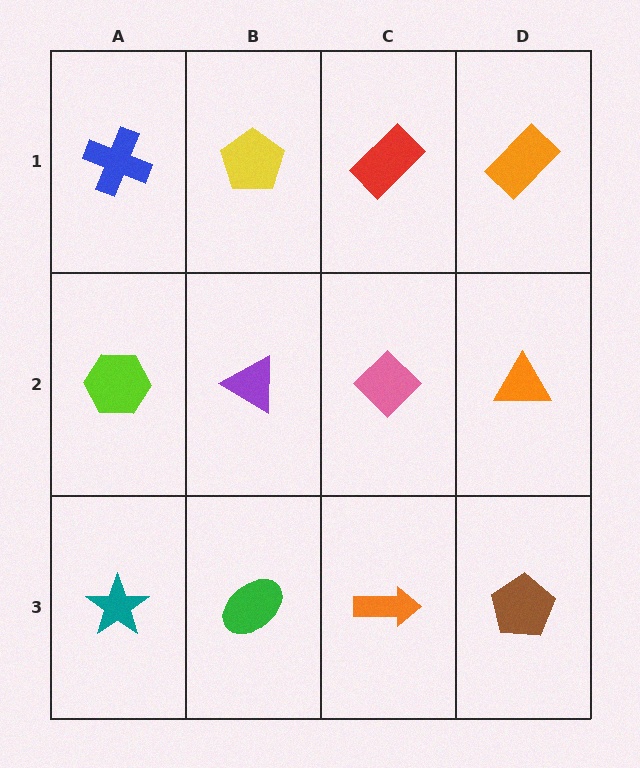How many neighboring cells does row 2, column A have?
3.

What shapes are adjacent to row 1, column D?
An orange triangle (row 2, column D), a red rectangle (row 1, column C).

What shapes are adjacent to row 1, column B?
A purple triangle (row 2, column B), a blue cross (row 1, column A), a red rectangle (row 1, column C).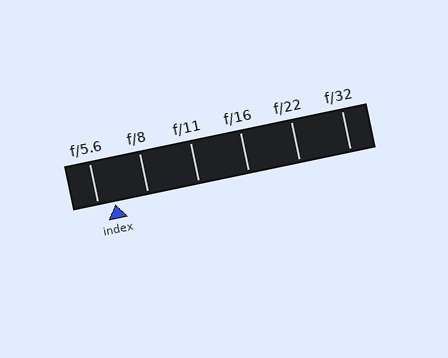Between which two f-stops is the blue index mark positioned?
The index mark is between f/5.6 and f/8.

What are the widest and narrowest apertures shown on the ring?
The widest aperture shown is f/5.6 and the narrowest is f/32.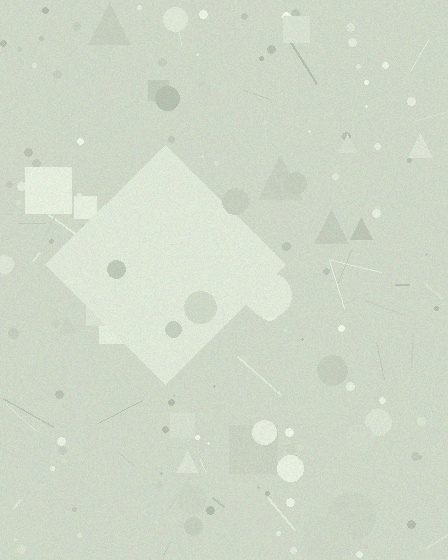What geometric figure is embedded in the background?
A diamond is embedded in the background.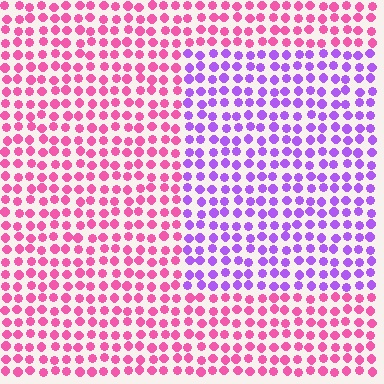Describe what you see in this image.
The image is filled with small pink elements in a uniform arrangement. A rectangle-shaped region is visible where the elements are tinted to a slightly different hue, forming a subtle color boundary.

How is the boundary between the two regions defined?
The boundary is defined purely by a slight shift in hue (about 54 degrees). Spacing, size, and orientation are identical on both sides.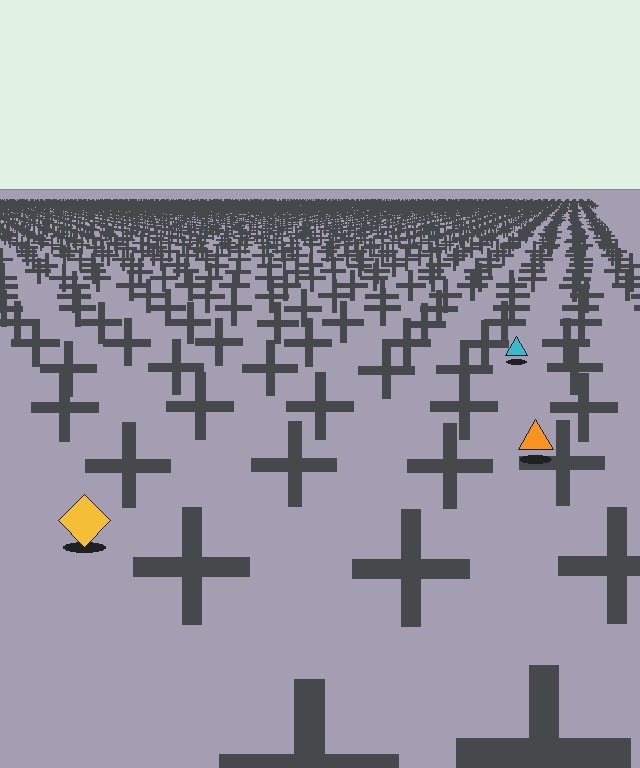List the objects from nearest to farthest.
From nearest to farthest: the yellow diamond, the orange triangle, the cyan triangle.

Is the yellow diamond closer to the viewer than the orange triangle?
Yes. The yellow diamond is closer — you can tell from the texture gradient: the ground texture is coarser near it.